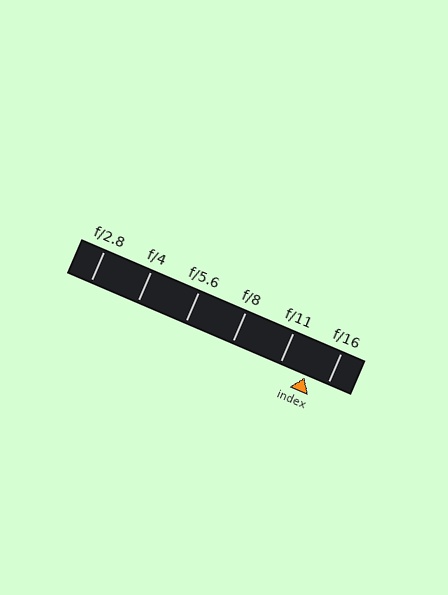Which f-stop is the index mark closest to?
The index mark is closest to f/16.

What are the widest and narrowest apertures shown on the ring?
The widest aperture shown is f/2.8 and the narrowest is f/16.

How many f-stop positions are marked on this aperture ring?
There are 6 f-stop positions marked.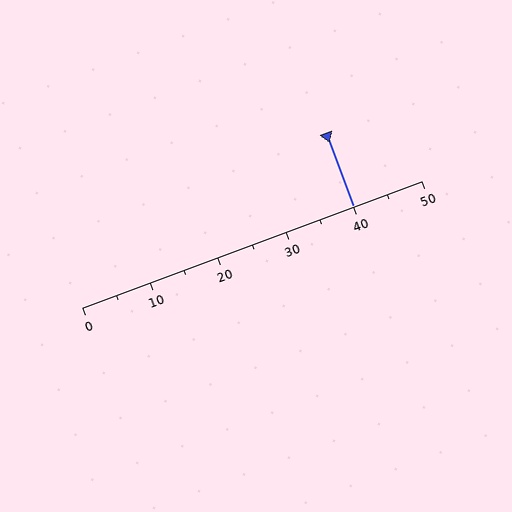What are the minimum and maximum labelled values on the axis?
The axis runs from 0 to 50.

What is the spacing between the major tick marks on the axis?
The major ticks are spaced 10 apart.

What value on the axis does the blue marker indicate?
The marker indicates approximately 40.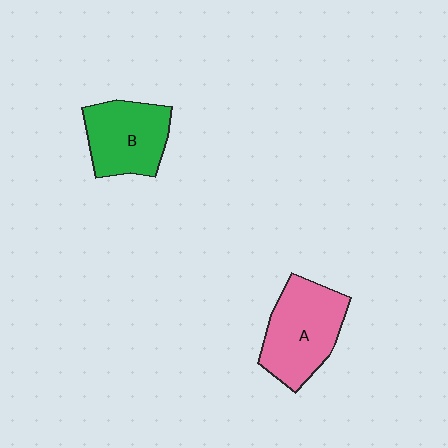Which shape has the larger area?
Shape A (pink).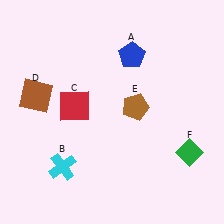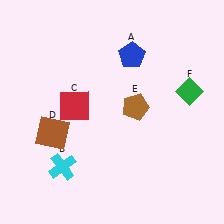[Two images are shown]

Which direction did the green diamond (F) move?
The green diamond (F) moved up.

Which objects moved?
The objects that moved are: the brown square (D), the green diamond (F).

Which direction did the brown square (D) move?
The brown square (D) moved down.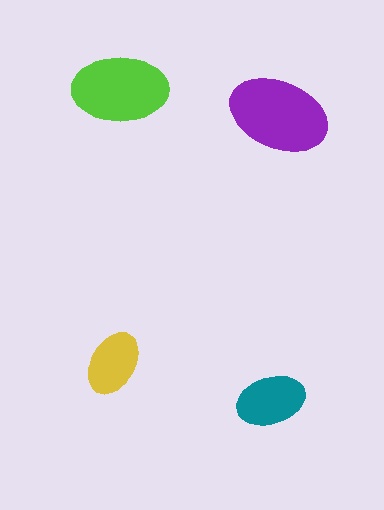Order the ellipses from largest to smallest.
the purple one, the lime one, the teal one, the yellow one.